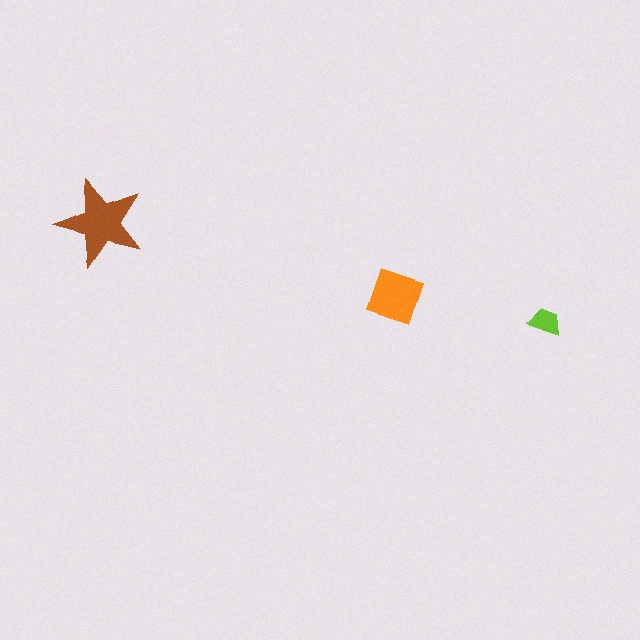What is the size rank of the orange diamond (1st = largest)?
2nd.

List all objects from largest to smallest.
The brown star, the orange diamond, the lime trapezoid.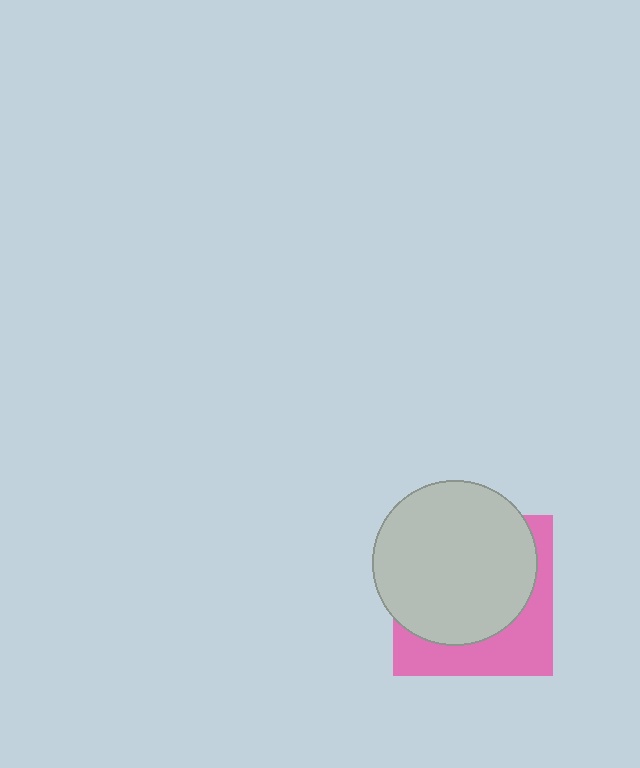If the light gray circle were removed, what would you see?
You would see the complete pink square.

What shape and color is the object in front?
The object in front is a light gray circle.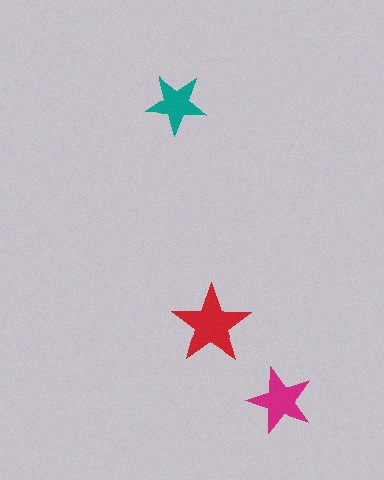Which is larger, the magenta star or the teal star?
The magenta one.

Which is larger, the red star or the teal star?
The red one.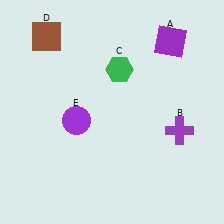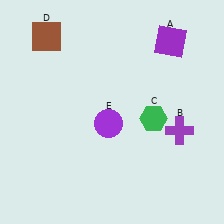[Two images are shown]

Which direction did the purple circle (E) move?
The purple circle (E) moved right.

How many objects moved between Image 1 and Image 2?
2 objects moved between the two images.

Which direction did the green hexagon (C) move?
The green hexagon (C) moved down.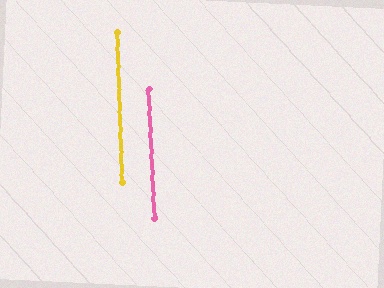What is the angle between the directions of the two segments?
Approximately 1 degree.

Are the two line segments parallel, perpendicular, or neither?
Parallel — their directions differ by only 1.0°.